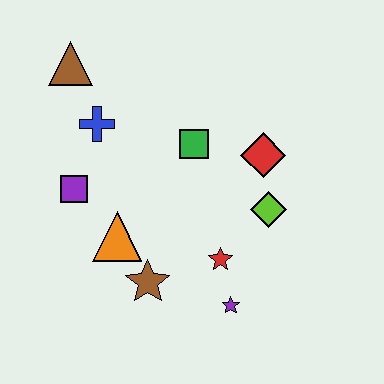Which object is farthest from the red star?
The brown triangle is farthest from the red star.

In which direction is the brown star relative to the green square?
The brown star is below the green square.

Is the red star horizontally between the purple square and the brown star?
No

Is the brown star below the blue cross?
Yes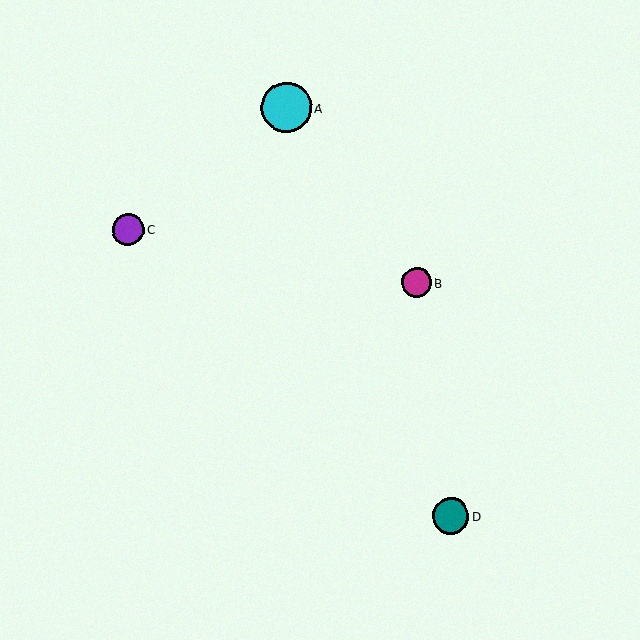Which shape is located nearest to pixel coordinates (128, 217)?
The purple circle (labeled C) at (128, 229) is nearest to that location.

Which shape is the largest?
The cyan circle (labeled A) is the largest.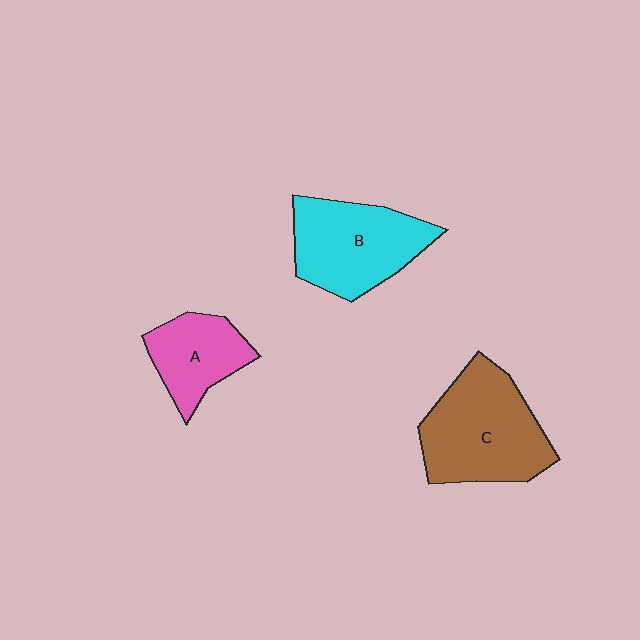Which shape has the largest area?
Shape C (brown).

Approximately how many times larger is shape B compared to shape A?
Approximately 1.5 times.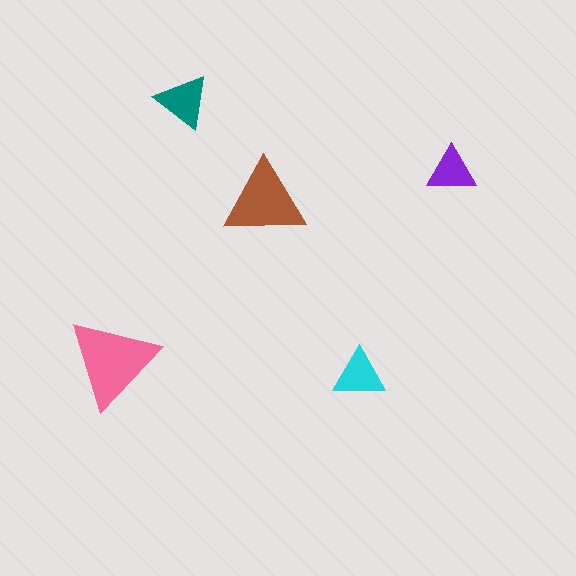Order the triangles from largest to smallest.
the pink one, the brown one, the teal one, the cyan one, the purple one.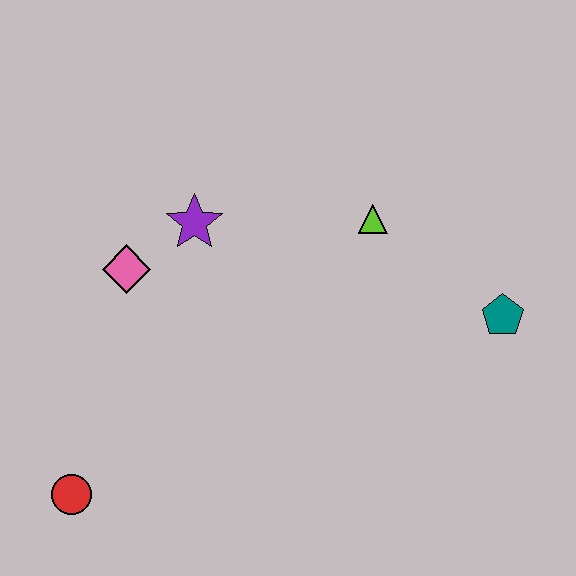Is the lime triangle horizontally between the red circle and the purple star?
No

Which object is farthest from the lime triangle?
The red circle is farthest from the lime triangle.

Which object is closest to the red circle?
The pink diamond is closest to the red circle.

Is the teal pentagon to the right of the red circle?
Yes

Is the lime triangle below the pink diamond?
No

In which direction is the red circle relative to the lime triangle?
The red circle is to the left of the lime triangle.